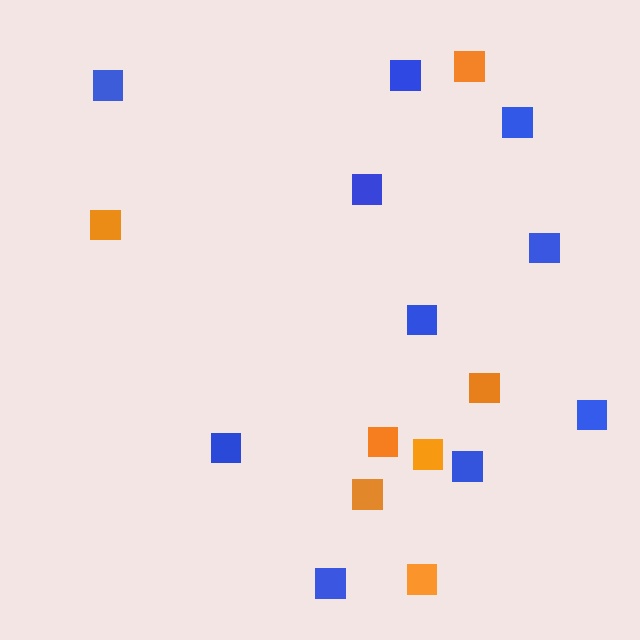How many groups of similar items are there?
There are 2 groups: one group of blue squares (10) and one group of orange squares (7).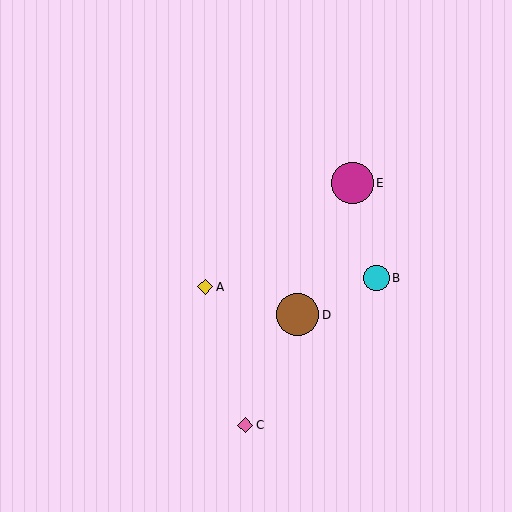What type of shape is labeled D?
Shape D is a brown circle.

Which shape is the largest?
The brown circle (labeled D) is the largest.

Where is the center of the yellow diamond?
The center of the yellow diamond is at (205, 287).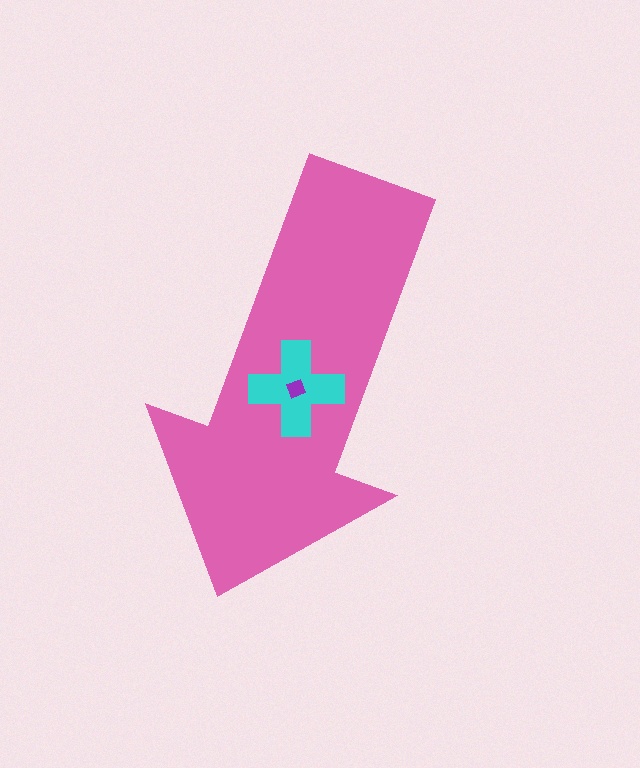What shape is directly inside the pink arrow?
The cyan cross.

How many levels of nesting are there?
3.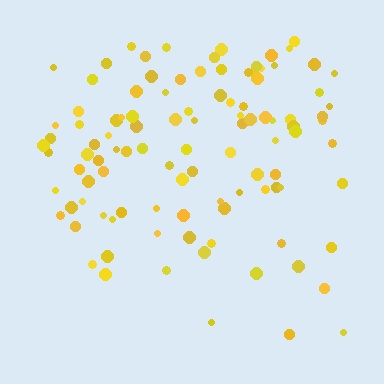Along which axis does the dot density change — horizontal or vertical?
Vertical.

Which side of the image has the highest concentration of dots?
The top.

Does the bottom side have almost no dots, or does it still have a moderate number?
Still a moderate number, just noticeably fewer than the top.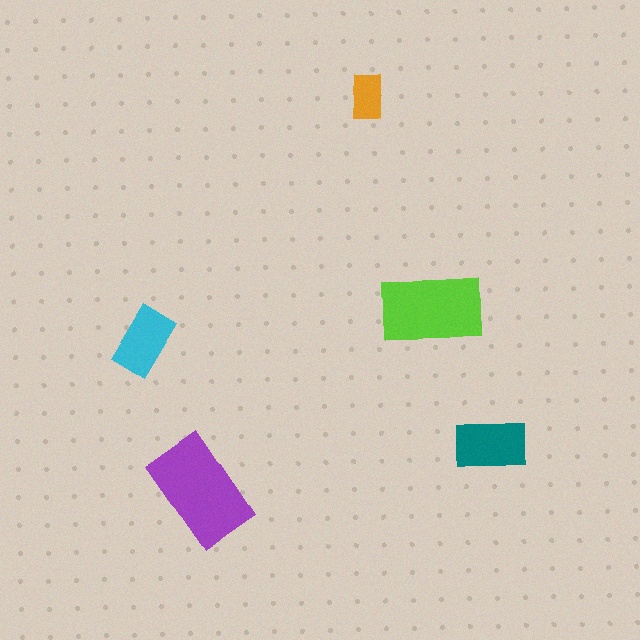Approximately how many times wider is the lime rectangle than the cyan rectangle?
About 1.5 times wider.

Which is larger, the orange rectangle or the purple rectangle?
The purple one.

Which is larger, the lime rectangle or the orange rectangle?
The lime one.